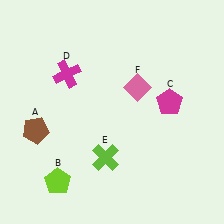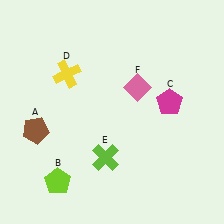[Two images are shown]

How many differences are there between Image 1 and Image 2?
There is 1 difference between the two images.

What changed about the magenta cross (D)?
In Image 1, D is magenta. In Image 2, it changed to yellow.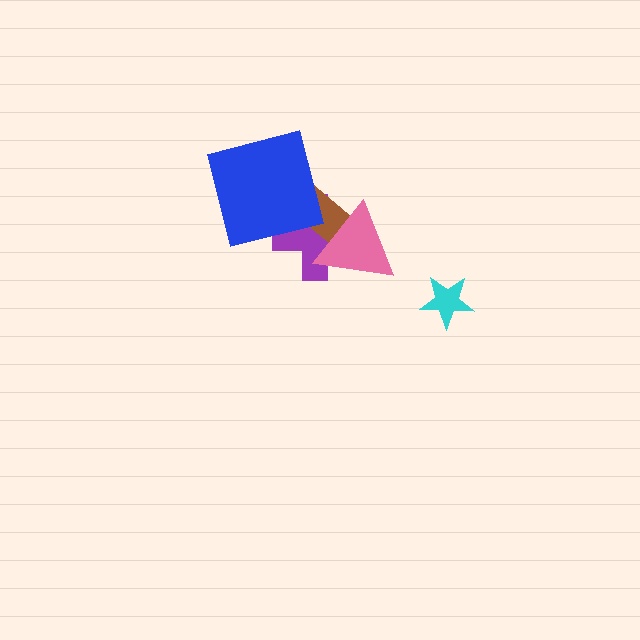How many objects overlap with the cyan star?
0 objects overlap with the cyan star.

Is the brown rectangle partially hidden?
Yes, it is partially covered by another shape.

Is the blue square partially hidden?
No, no other shape covers it.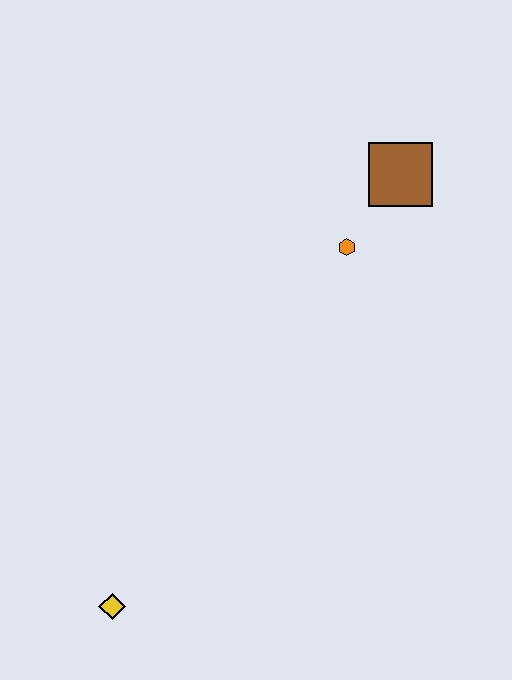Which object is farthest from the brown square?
The yellow diamond is farthest from the brown square.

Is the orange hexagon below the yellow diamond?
No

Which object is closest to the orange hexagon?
The brown square is closest to the orange hexagon.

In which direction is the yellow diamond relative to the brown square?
The yellow diamond is below the brown square.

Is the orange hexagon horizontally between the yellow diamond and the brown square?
Yes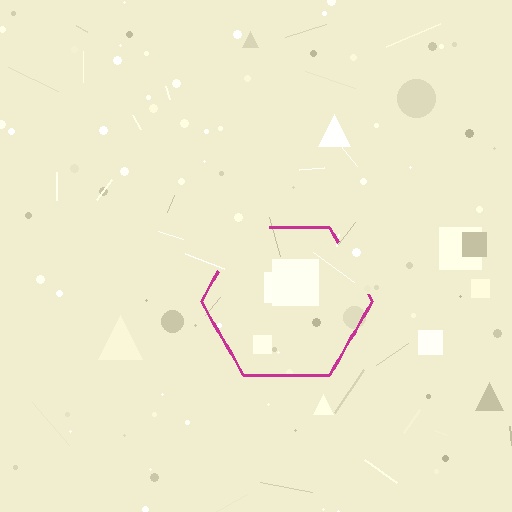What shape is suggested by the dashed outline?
The dashed outline suggests a hexagon.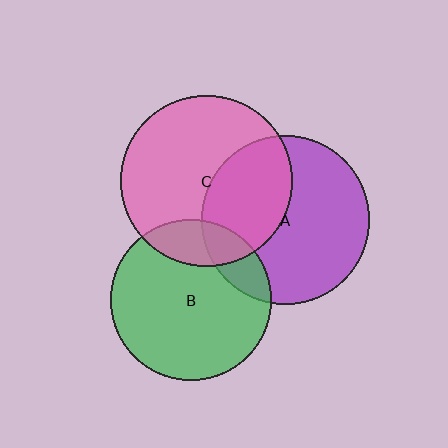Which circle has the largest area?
Circle C (pink).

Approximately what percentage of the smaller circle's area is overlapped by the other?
Approximately 15%.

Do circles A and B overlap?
Yes.